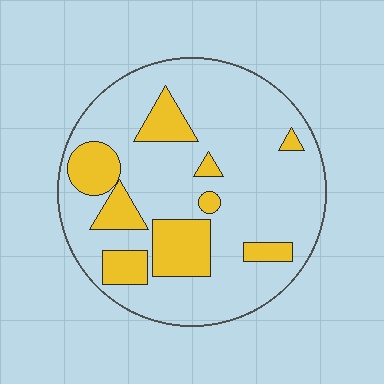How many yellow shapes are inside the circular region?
9.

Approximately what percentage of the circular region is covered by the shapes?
Approximately 25%.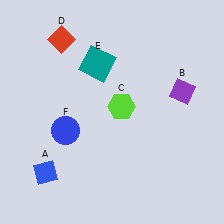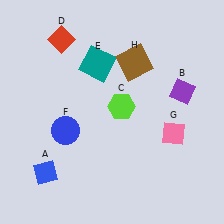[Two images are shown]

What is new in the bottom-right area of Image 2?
A pink diamond (G) was added in the bottom-right area of Image 2.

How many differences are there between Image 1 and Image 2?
There are 2 differences between the two images.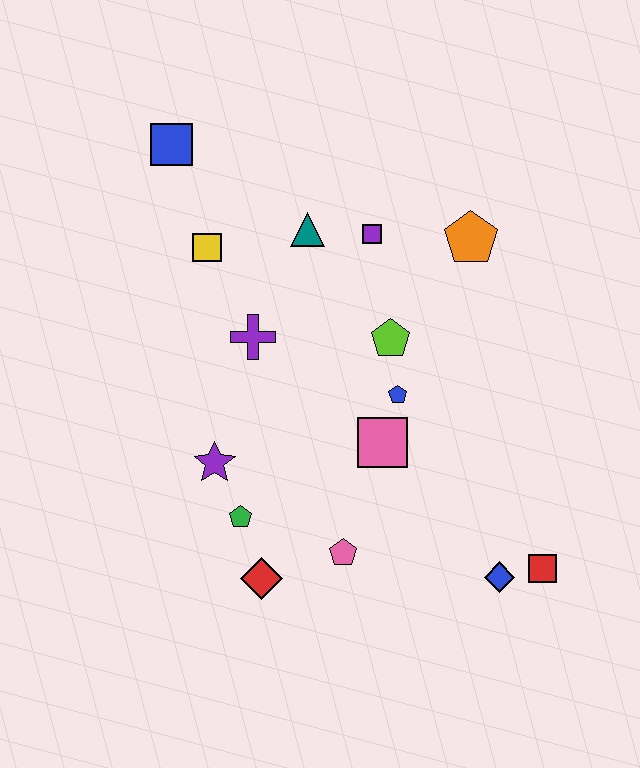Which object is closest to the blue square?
The yellow square is closest to the blue square.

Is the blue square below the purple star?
No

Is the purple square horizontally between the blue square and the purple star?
No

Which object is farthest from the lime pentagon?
The blue square is farthest from the lime pentagon.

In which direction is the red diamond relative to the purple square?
The red diamond is below the purple square.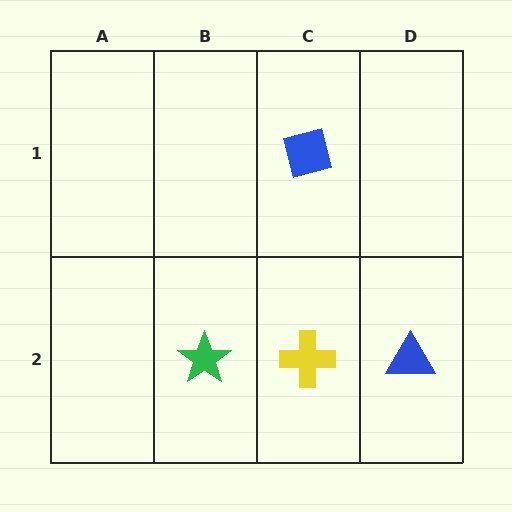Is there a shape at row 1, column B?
No, that cell is empty.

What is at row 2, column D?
A blue triangle.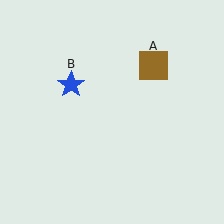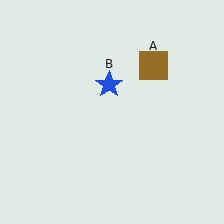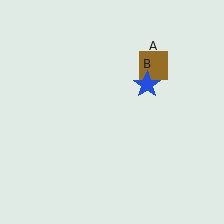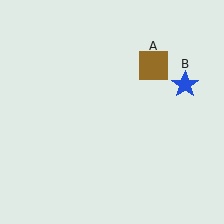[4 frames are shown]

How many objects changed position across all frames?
1 object changed position: blue star (object B).